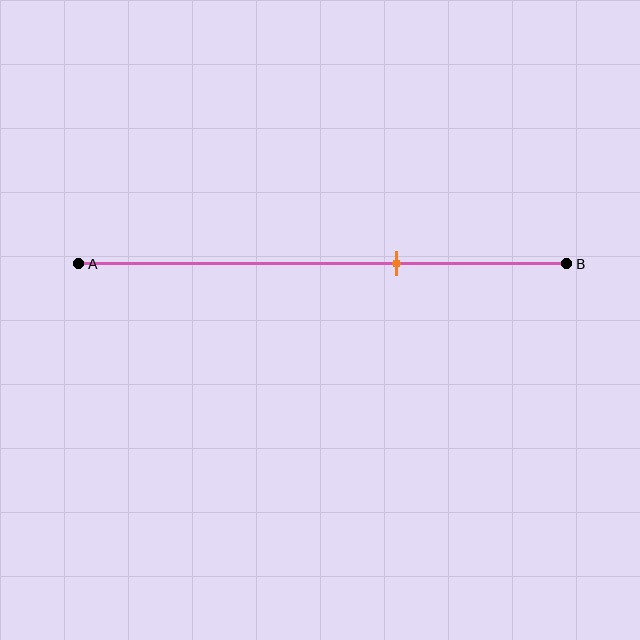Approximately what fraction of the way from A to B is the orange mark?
The orange mark is approximately 65% of the way from A to B.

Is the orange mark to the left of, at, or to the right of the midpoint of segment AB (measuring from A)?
The orange mark is to the right of the midpoint of segment AB.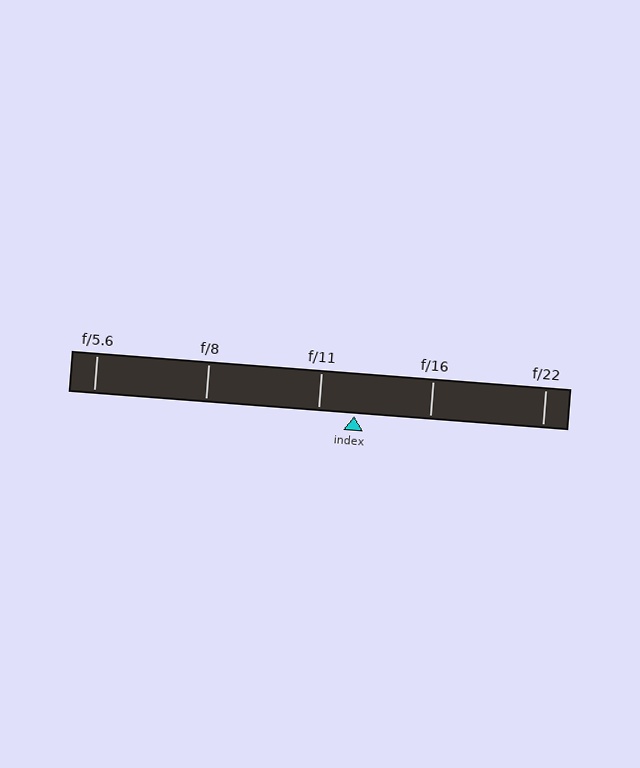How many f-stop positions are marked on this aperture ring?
There are 5 f-stop positions marked.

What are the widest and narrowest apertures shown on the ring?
The widest aperture shown is f/5.6 and the narrowest is f/22.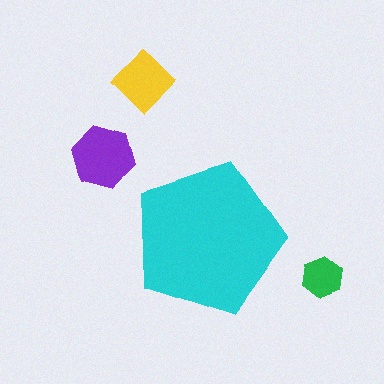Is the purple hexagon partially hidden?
No, the purple hexagon is fully visible.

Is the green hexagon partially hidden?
No, the green hexagon is fully visible.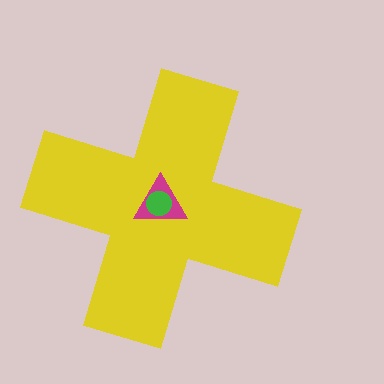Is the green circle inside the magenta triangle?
Yes.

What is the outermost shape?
The yellow cross.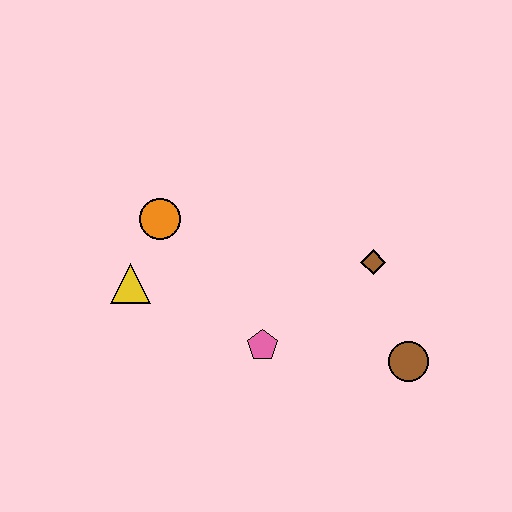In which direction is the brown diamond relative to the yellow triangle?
The brown diamond is to the right of the yellow triangle.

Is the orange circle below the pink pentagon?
No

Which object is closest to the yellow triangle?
The orange circle is closest to the yellow triangle.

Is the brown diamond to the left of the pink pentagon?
No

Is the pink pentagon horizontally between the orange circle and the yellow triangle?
No